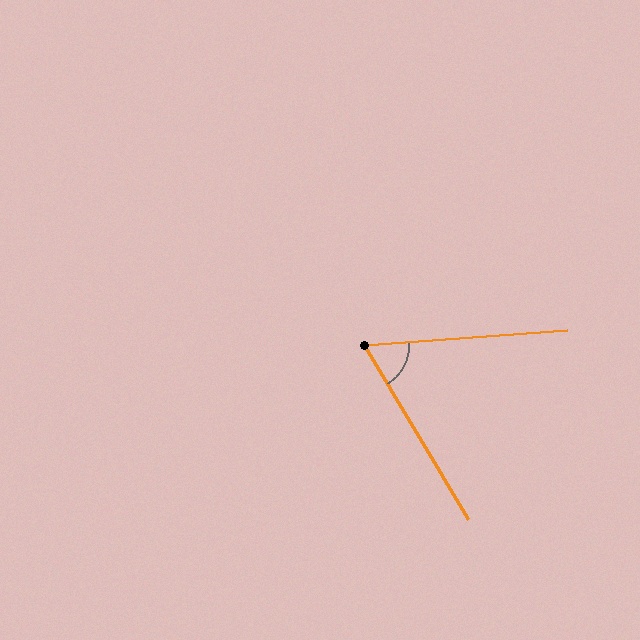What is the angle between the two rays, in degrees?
Approximately 64 degrees.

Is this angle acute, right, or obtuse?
It is acute.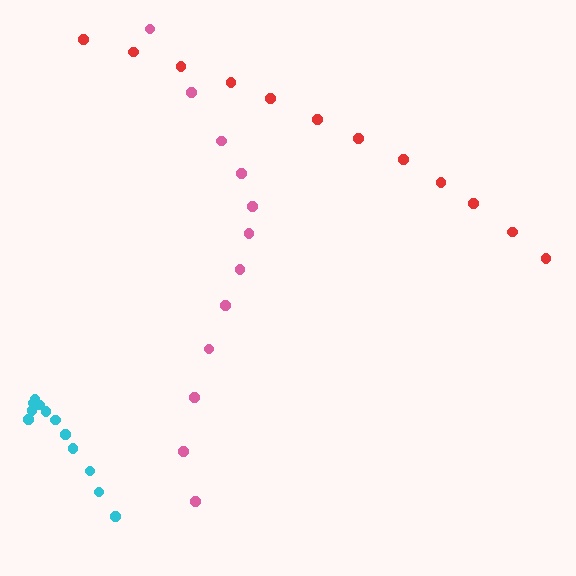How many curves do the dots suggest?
There are 3 distinct paths.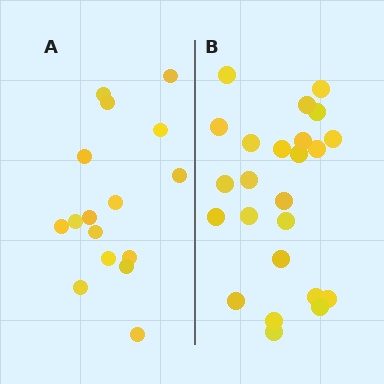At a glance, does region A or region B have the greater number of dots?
Region B (the right region) has more dots.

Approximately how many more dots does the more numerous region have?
Region B has roughly 8 or so more dots than region A.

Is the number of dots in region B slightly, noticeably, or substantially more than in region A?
Region B has substantially more. The ratio is roughly 1.5 to 1.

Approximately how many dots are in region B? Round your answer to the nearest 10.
About 20 dots. (The exact count is 24, which rounds to 20.)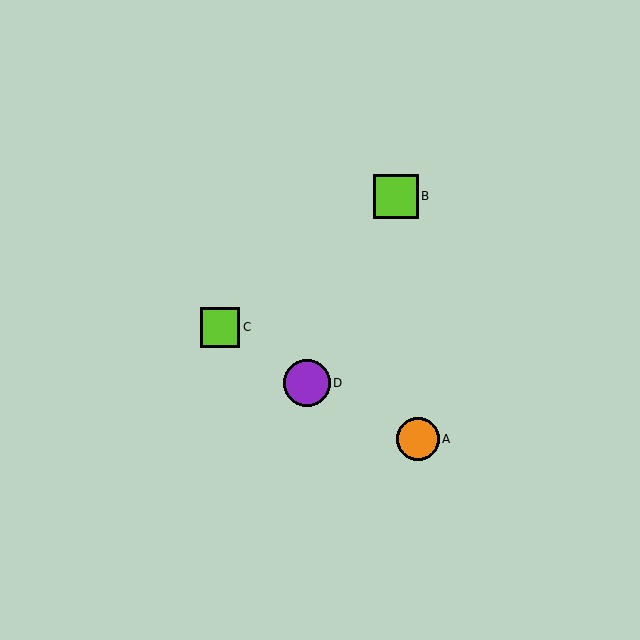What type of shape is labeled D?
Shape D is a purple circle.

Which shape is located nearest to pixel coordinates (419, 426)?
The orange circle (labeled A) at (418, 439) is nearest to that location.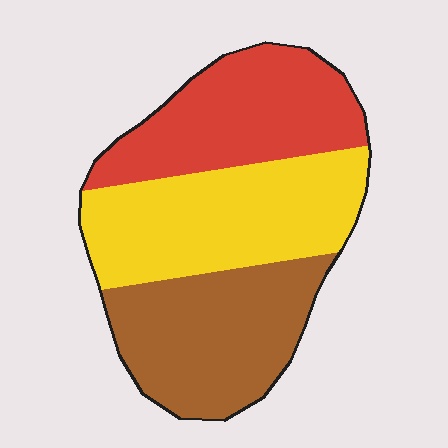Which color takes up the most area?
Yellow, at roughly 35%.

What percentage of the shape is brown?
Brown takes up between a sixth and a third of the shape.